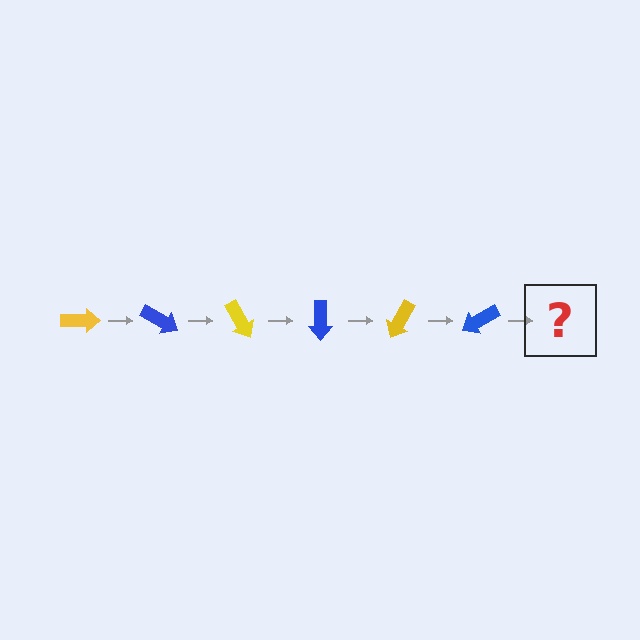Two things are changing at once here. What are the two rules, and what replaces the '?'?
The two rules are that it rotates 30 degrees each step and the color cycles through yellow and blue. The '?' should be a yellow arrow, rotated 180 degrees from the start.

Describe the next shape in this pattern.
It should be a yellow arrow, rotated 180 degrees from the start.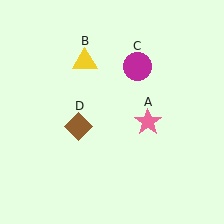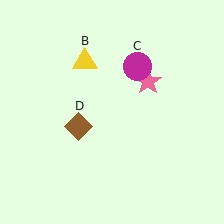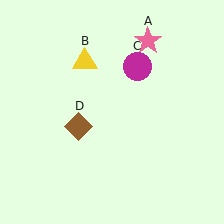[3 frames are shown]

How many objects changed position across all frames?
1 object changed position: pink star (object A).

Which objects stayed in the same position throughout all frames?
Yellow triangle (object B) and magenta circle (object C) and brown diamond (object D) remained stationary.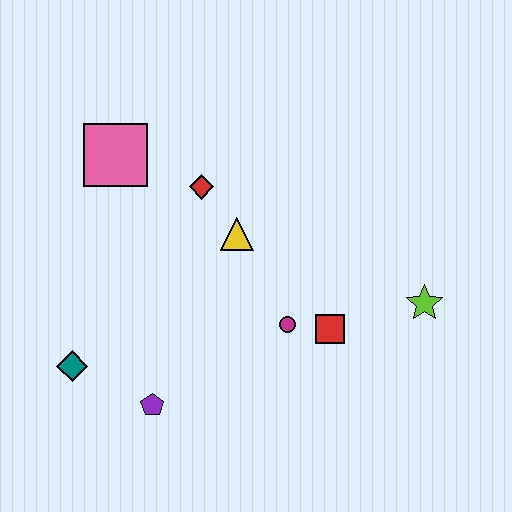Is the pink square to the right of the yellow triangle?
No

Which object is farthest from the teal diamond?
The lime star is farthest from the teal diamond.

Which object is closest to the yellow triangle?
The red diamond is closest to the yellow triangle.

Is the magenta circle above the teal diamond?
Yes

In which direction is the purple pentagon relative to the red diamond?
The purple pentagon is below the red diamond.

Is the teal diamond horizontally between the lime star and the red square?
No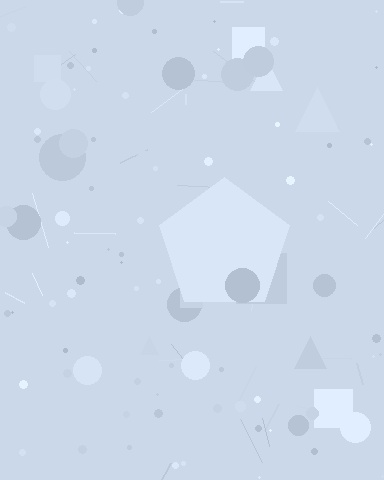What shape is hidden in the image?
A pentagon is hidden in the image.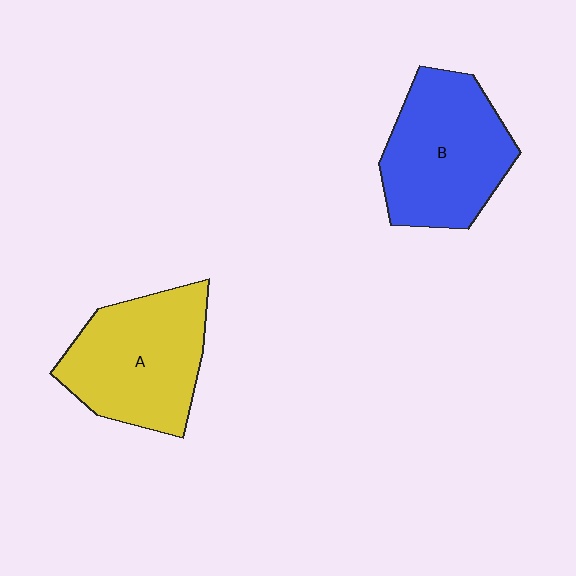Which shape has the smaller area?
Shape B (blue).